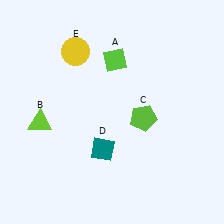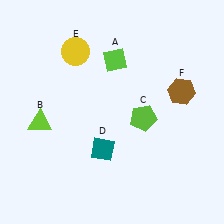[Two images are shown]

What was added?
A brown hexagon (F) was added in Image 2.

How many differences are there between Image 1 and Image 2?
There is 1 difference between the two images.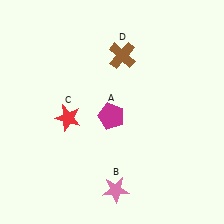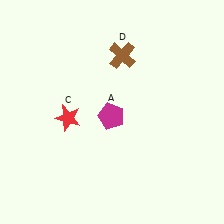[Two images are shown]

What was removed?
The pink star (B) was removed in Image 2.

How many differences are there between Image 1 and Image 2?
There is 1 difference between the two images.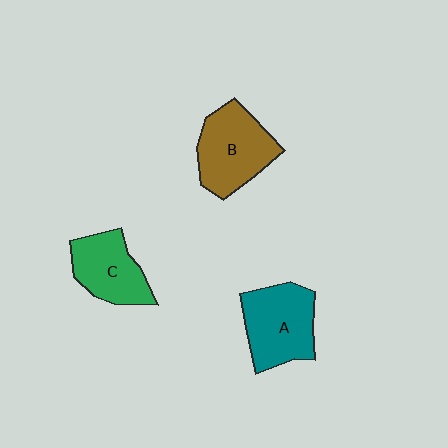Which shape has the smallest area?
Shape C (green).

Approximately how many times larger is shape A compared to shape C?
Approximately 1.2 times.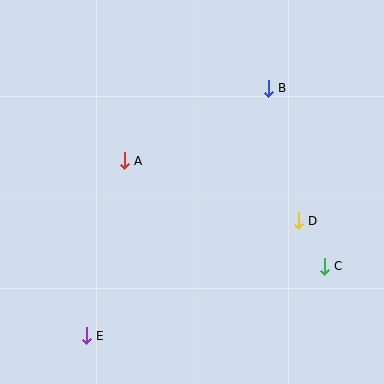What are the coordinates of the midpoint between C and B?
The midpoint between C and B is at (296, 177).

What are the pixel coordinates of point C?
Point C is at (324, 266).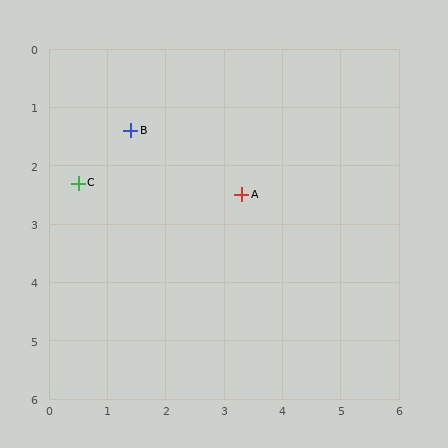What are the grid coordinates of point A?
Point A is at approximately (3.3, 2.5).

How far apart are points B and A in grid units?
Points B and A are about 2.2 grid units apart.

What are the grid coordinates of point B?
Point B is at approximately (1.4, 1.4).